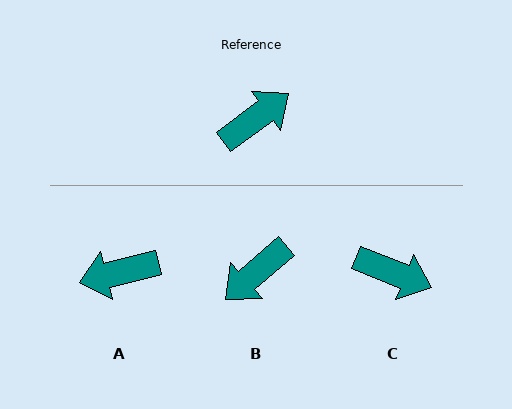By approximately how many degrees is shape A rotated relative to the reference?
Approximately 158 degrees counter-clockwise.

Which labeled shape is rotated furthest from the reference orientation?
B, about 175 degrees away.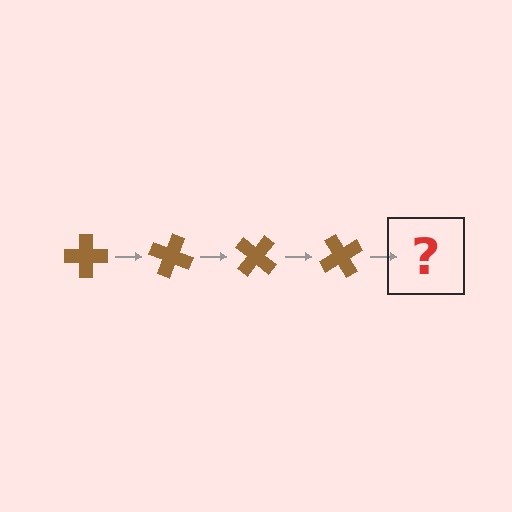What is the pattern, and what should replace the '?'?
The pattern is that the cross rotates 20 degrees each step. The '?' should be a brown cross rotated 80 degrees.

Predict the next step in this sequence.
The next step is a brown cross rotated 80 degrees.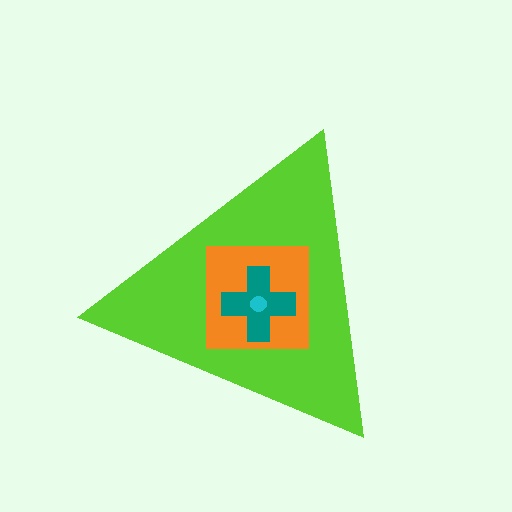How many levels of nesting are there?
4.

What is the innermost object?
The cyan circle.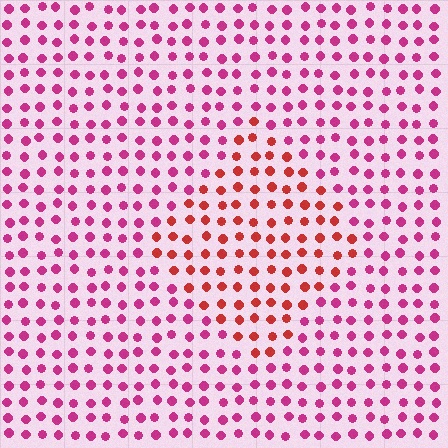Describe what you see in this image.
The image is filled with small magenta elements in a uniform arrangement. A diamond-shaped region is visible where the elements are tinted to a slightly different hue, forming a subtle color boundary.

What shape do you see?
I see a diamond.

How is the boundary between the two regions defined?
The boundary is defined purely by a slight shift in hue (about 36 degrees). Spacing, size, and orientation are identical on both sides.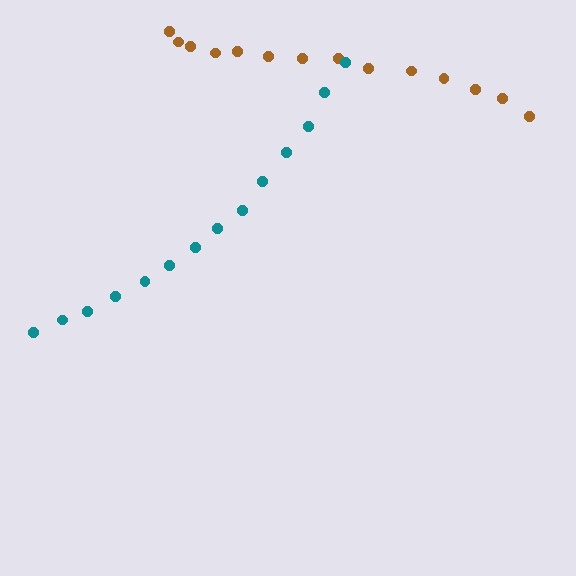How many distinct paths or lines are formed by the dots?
There are 2 distinct paths.